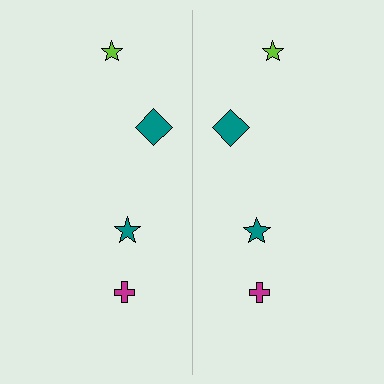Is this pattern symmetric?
Yes, this pattern has bilateral (reflection) symmetry.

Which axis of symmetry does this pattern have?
The pattern has a vertical axis of symmetry running through the center of the image.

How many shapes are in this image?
There are 8 shapes in this image.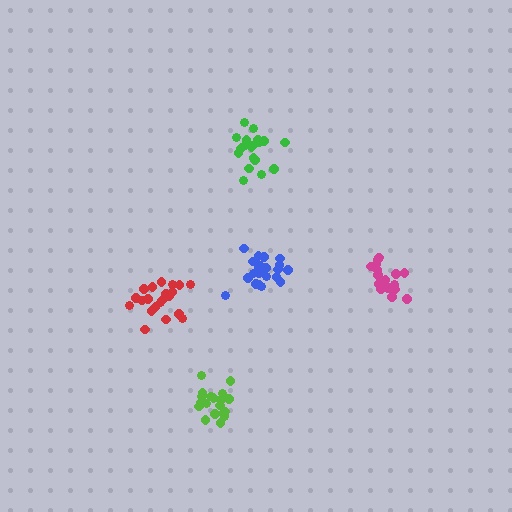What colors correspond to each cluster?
The clusters are colored: red, green, lime, magenta, blue.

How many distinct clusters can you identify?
There are 5 distinct clusters.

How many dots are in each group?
Group 1: 21 dots, Group 2: 19 dots, Group 3: 19 dots, Group 4: 21 dots, Group 5: 21 dots (101 total).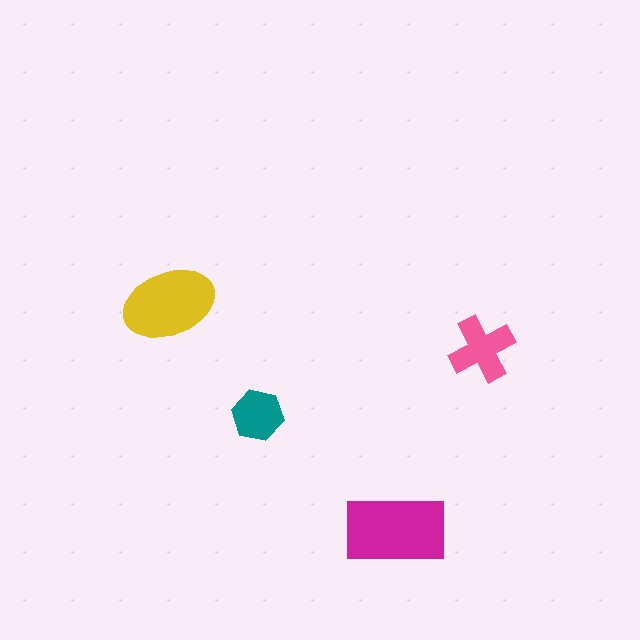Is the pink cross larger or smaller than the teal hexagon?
Larger.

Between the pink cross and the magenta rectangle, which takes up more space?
The magenta rectangle.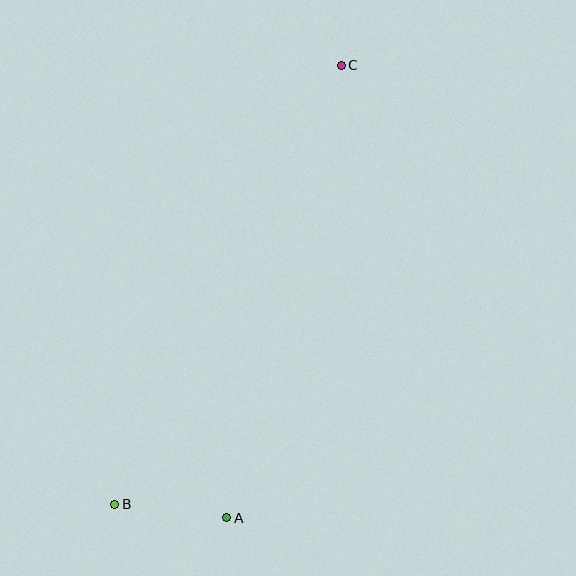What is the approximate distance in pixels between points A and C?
The distance between A and C is approximately 467 pixels.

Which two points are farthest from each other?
Points B and C are farthest from each other.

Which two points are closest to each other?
Points A and B are closest to each other.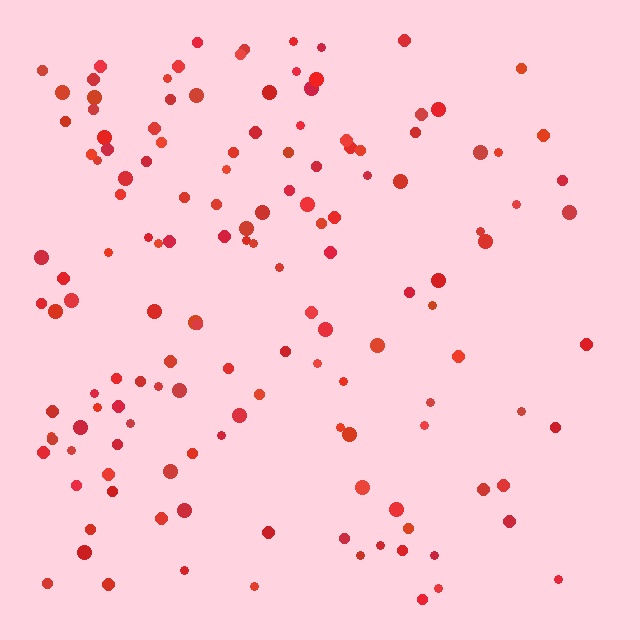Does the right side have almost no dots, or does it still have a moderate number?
Still a moderate number, just noticeably fewer than the left.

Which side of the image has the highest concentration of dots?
The left.